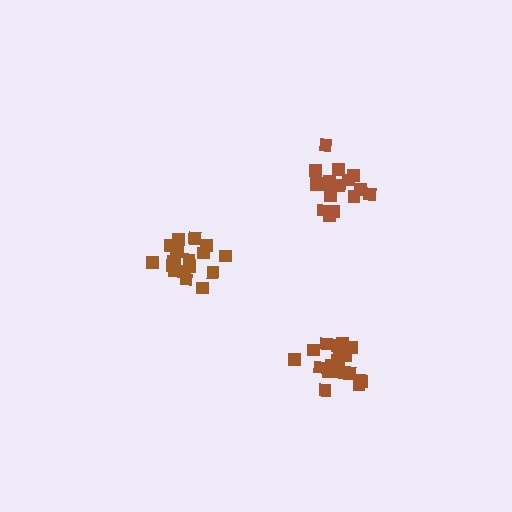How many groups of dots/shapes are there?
There are 3 groups.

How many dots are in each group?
Group 1: 20 dots, Group 2: 20 dots, Group 3: 17 dots (57 total).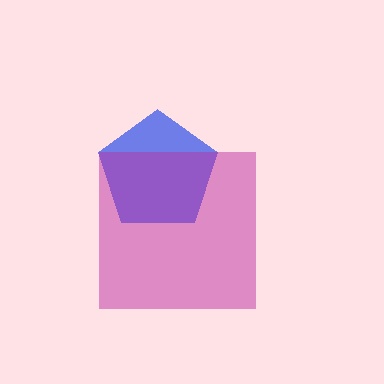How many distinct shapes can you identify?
There are 2 distinct shapes: a blue pentagon, a magenta square.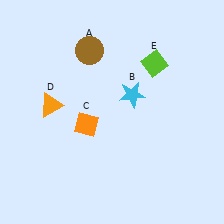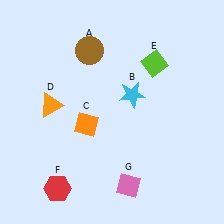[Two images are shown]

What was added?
A red hexagon (F), a pink diamond (G) were added in Image 2.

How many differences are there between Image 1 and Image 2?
There are 2 differences between the two images.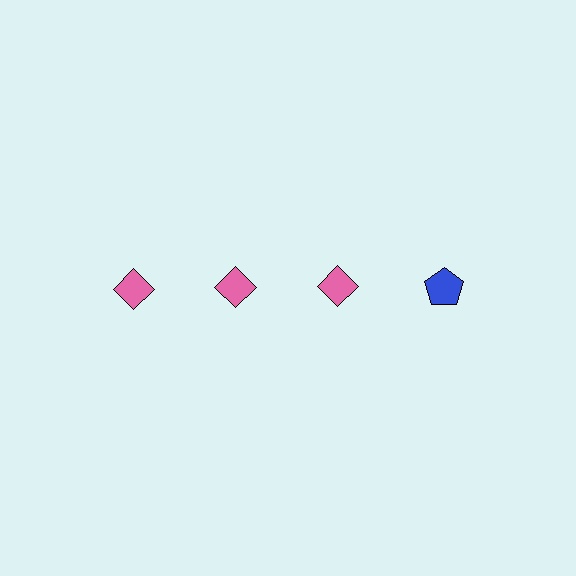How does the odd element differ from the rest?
It differs in both color (blue instead of pink) and shape (pentagon instead of diamond).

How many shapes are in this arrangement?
There are 4 shapes arranged in a grid pattern.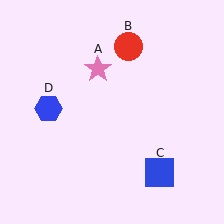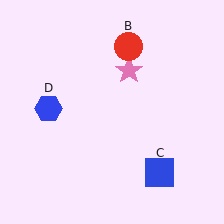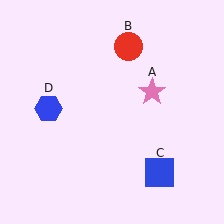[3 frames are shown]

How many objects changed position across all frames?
1 object changed position: pink star (object A).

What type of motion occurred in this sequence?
The pink star (object A) rotated clockwise around the center of the scene.